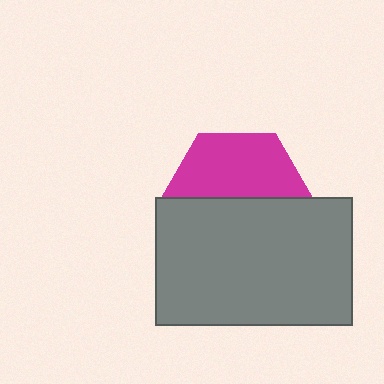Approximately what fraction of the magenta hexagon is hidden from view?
Roughly 52% of the magenta hexagon is hidden behind the gray rectangle.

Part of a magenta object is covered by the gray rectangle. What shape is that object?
It is a hexagon.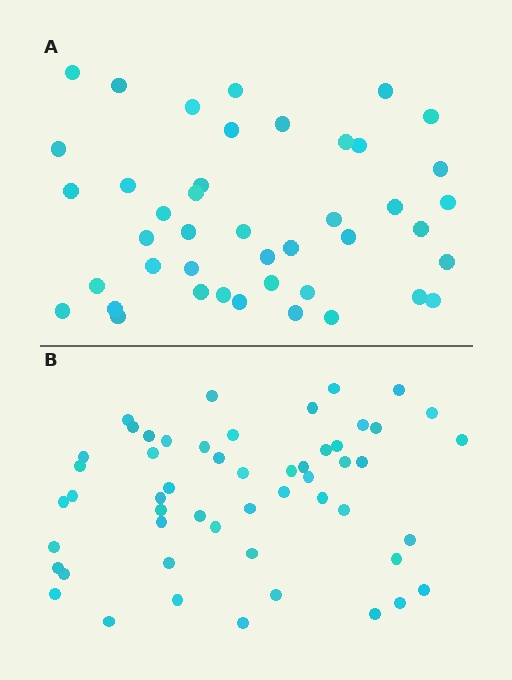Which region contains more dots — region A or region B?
Region B (the bottom region) has more dots.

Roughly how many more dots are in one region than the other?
Region B has roughly 10 or so more dots than region A.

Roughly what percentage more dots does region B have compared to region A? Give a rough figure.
About 25% more.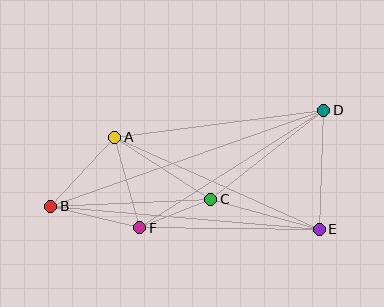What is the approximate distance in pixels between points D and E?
The distance between D and E is approximately 119 pixels.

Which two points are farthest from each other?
Points B and D are farthest from each other.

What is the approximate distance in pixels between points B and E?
The distance between B and E is approximately 270 pixels.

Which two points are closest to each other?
Points C and F are closest to each other.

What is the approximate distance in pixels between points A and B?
The distance between A and B is approximately 94 pixels.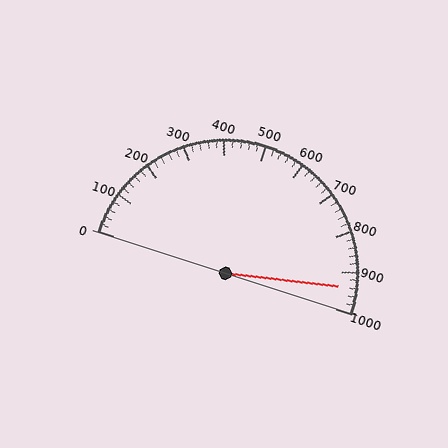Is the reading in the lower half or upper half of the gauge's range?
The reading is in the upper half of the range (0 to 1000).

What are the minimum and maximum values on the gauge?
The gauge ranges from 0 to 1000.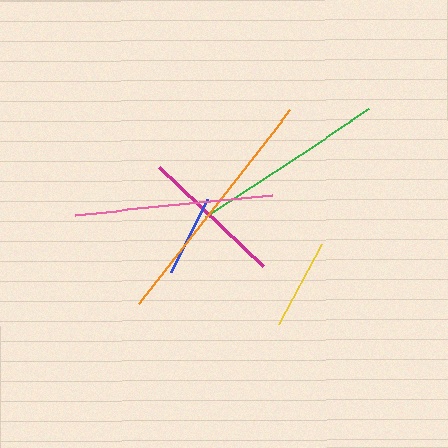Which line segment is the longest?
The orange line is the longest at approximately 246 pixels.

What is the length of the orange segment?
The orange segment is approximately 246 pixels long.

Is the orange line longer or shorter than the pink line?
The orange line is longer than the pink line.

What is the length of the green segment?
The green segment is approximately 195 pixels long.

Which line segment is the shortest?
The blue line is the shortest at approximately 82 pixels.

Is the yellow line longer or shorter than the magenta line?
The magenta line is longer than the yellow line.